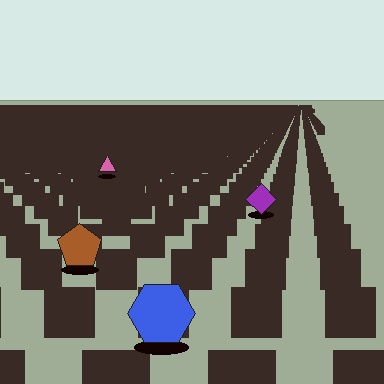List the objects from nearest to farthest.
From nearest to farthest: the blue hexagon, the brown pentagon, the purple diamond, the pink triangle.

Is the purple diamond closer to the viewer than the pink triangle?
Yes. The purple diamond is closer — you can tell from the texture gradient: the ground texture is coarser near it.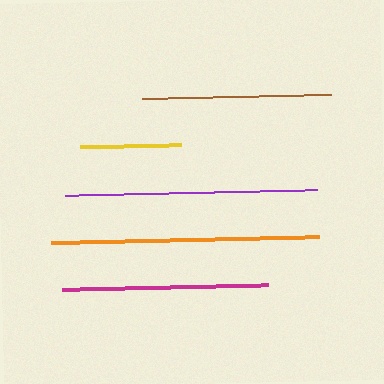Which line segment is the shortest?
The yellow line is the shortest at approximately 101 pixels.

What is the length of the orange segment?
The orange segment is approximately 268 pixels long.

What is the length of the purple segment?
The purple segment is approximately 252 pixels long.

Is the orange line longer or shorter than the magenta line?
The orange line is longer than the magenta line.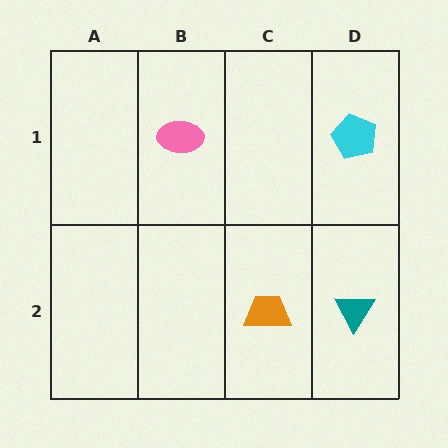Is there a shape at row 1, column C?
No, that cell is empty.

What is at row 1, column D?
A cyan pentagon.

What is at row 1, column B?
A pink ellipse.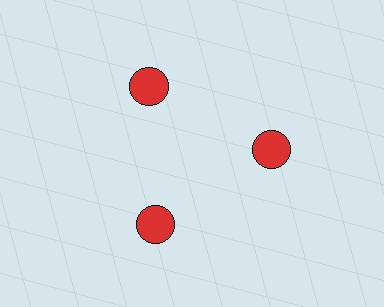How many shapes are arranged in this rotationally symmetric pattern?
There are 3 shapes, arranged in 3 groups of 1.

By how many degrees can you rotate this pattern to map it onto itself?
The pattern maps onto itself every 120 degrees of rotation.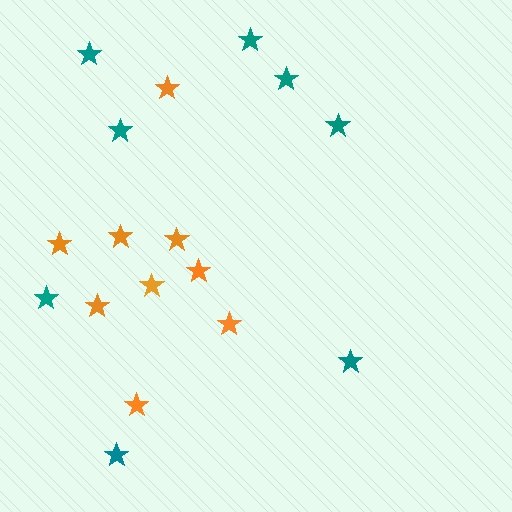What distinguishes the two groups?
There are 2 groups: one group of orange stars (9) and one group of teal stars (8).